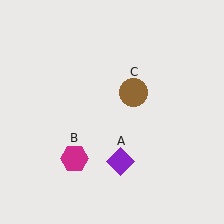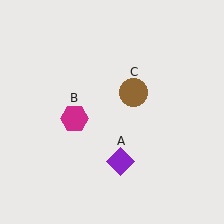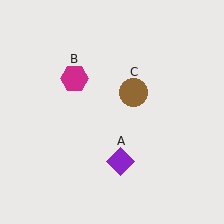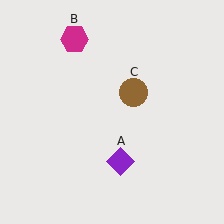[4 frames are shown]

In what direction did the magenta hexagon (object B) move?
The magenta hexagon (object B) moved up.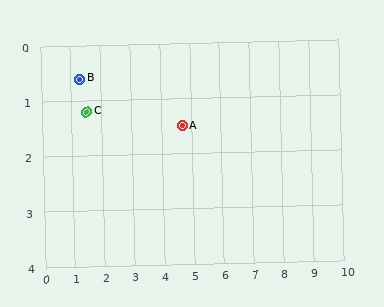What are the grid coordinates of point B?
Point B is at approximately (1.3, 0.6).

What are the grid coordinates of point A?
Point A is at approximately (4.7, 1.5).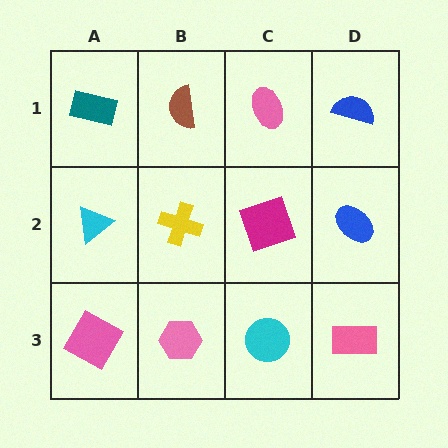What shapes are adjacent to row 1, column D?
A blue ellipse (row 2, column D), a pink ellipse (row 1, column C).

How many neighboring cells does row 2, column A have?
3.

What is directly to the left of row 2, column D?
A magenta square.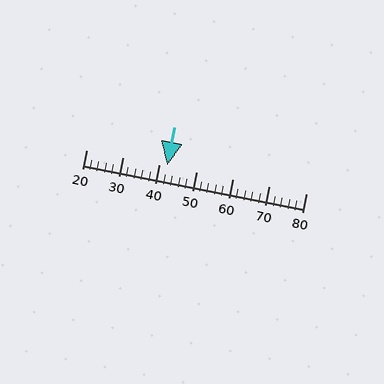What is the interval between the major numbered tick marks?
The major tick marks are spaced 10 units apart.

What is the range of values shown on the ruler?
The ruler shows values from 20 to 80.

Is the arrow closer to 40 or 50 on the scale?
The arrow is closer to 40.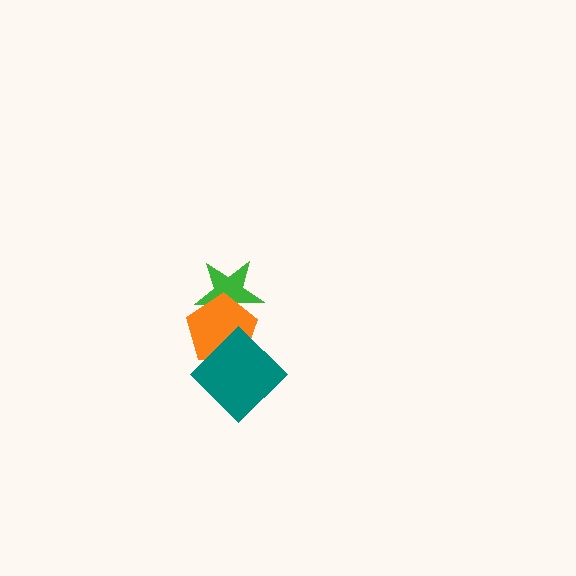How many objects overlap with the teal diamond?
1 object overlaps with the teal diamond.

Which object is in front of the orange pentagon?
The teal diamond is in front of the orange pentagon.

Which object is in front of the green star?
The orange pentagon is in front of the green star.